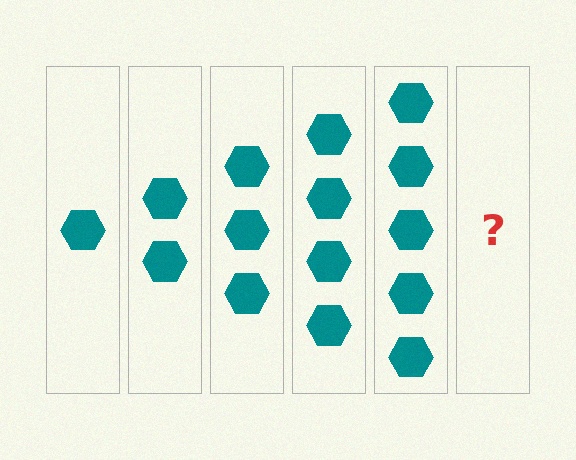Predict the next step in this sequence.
The next step is 6 hexagons.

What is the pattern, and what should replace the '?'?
The pattern is that each step adds one more hexagon. The '?' should be 6 hexagons.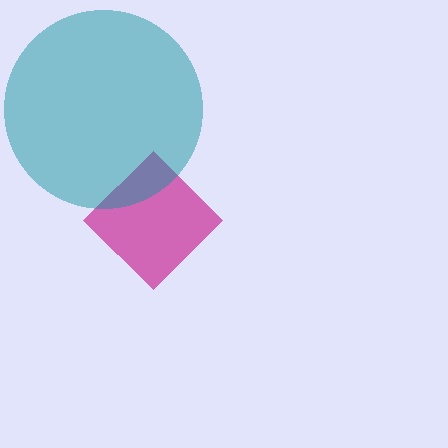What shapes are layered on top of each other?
The layered shapes are: a magenta diamond, a teal circle.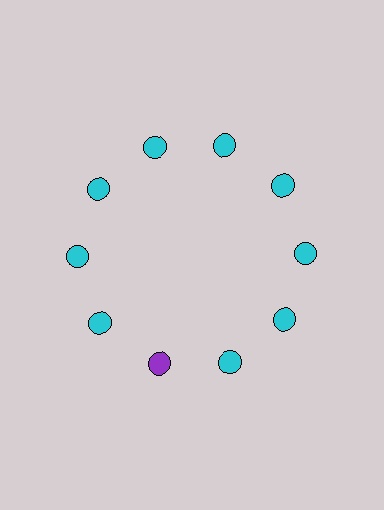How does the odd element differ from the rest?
It has a different color: purple instead of cyan.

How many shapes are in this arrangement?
There are 10 shapes arranged in a ring pattern.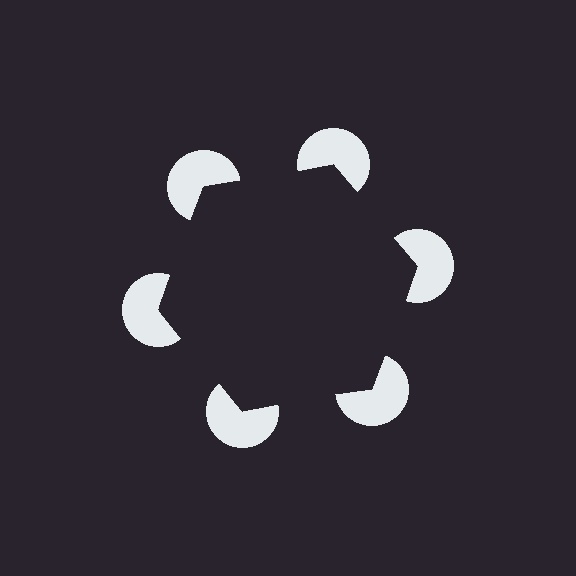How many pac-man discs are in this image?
There are 6 — one at each vertex of the illusory hexagon.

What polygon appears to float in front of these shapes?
An illusory hexagon — its edges are inferred from the aligned wedge cuts in the pac-man discs, not physically drawn.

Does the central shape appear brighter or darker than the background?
It typically appears slightly darker than the background, even though no actual brightness change is drawn.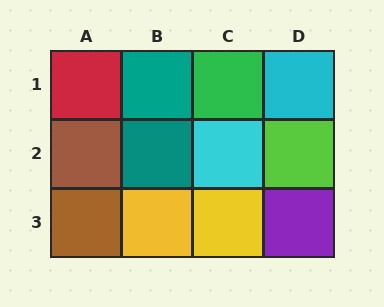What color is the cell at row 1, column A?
Red.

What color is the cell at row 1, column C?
Green.